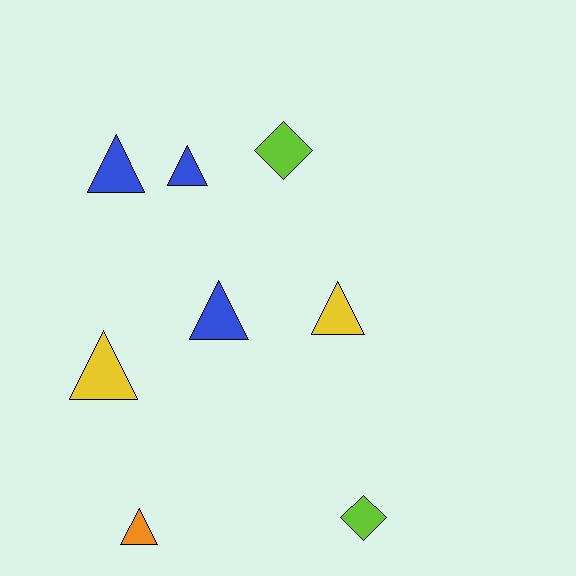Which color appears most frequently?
Blue, with 3 objects.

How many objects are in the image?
There are 8 objects.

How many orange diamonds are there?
There are no orange diamonds.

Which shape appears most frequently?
Triangle, with 6 objects.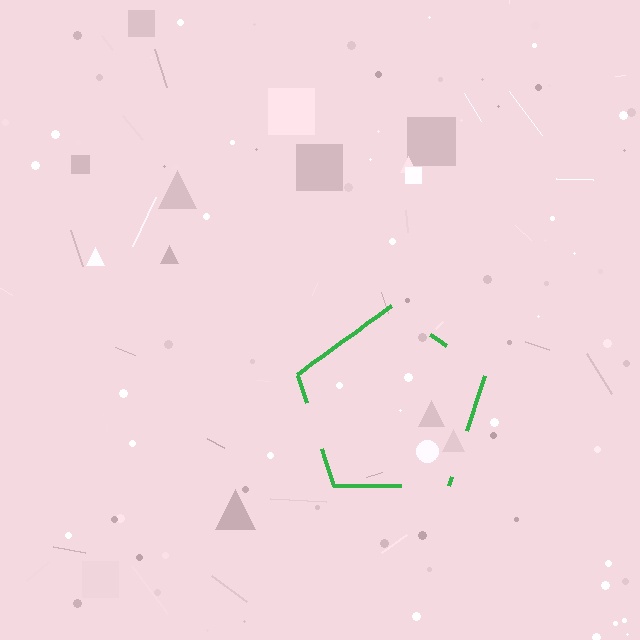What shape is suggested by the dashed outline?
The dashed outline suggests a pentagon.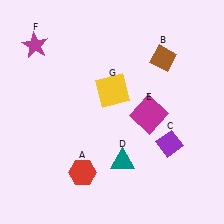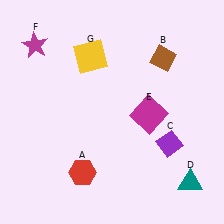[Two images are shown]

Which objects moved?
The objects that moved are: the teal triangle (D), the yellow square (G).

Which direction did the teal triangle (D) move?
The teal triangle (D) moved right.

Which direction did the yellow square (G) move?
The yellow square (G) moved up.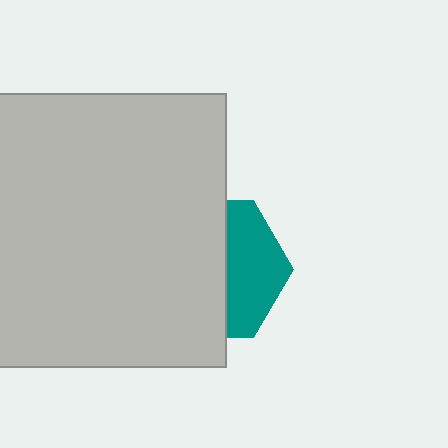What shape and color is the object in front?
The object in front is a light gray rectangle.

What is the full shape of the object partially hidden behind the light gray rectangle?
The partially hidden object is a teal hexagon.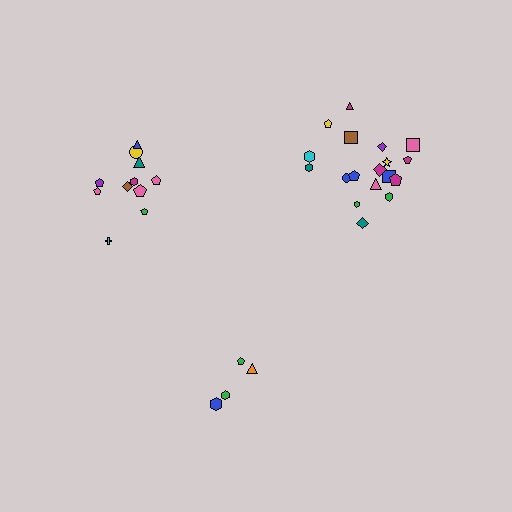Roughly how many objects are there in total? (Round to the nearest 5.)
Roughly 35 objects in total.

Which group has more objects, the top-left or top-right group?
The top-right group.